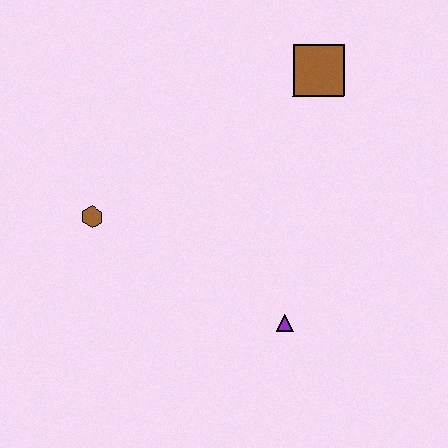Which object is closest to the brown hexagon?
The purple triangle is closest to the brown hexagon.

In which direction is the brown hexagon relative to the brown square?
The brown hexagon is to the left of the brown square.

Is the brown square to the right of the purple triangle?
Yes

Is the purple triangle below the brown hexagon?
Yes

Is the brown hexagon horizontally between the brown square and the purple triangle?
No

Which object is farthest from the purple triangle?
The brown square is farthest from the purple triangle.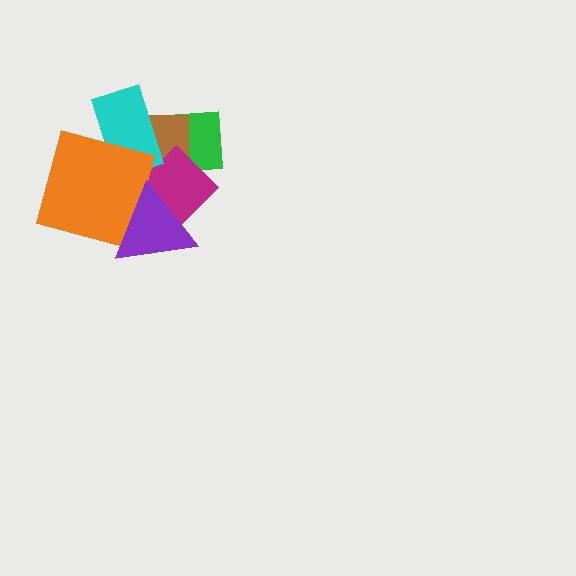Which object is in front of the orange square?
The purple triangle is in front of the orange square.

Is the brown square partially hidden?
Yes, it is partially covered by another shape.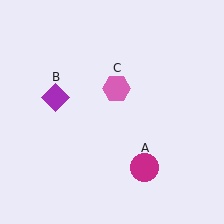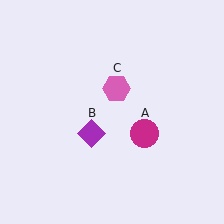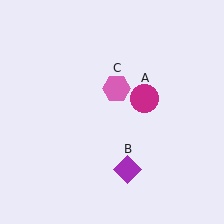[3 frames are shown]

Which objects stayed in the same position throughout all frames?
Pink hexagon (object C) remained stationary.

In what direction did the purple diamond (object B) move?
The purple diamond (object B) moved down and to the right.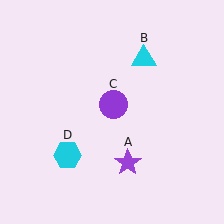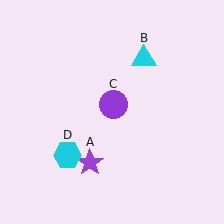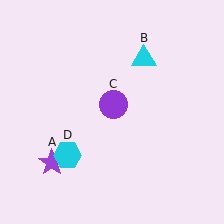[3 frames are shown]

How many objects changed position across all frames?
1 object changed position: purple star (object A).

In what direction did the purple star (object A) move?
The purple star (object A) moved left.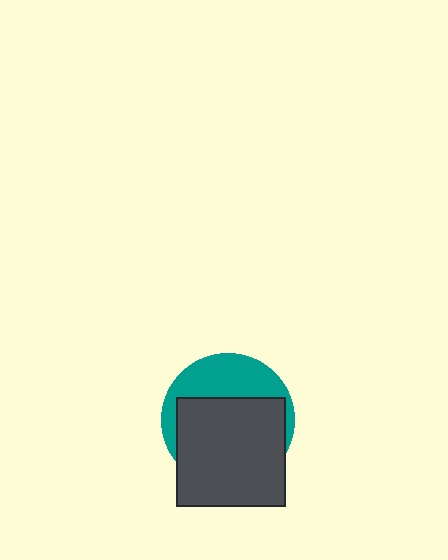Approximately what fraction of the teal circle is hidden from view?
Roughly 63% of the teal circle is hidden behind the dark gray rectangle.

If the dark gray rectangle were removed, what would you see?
You would see the complete teal circle.